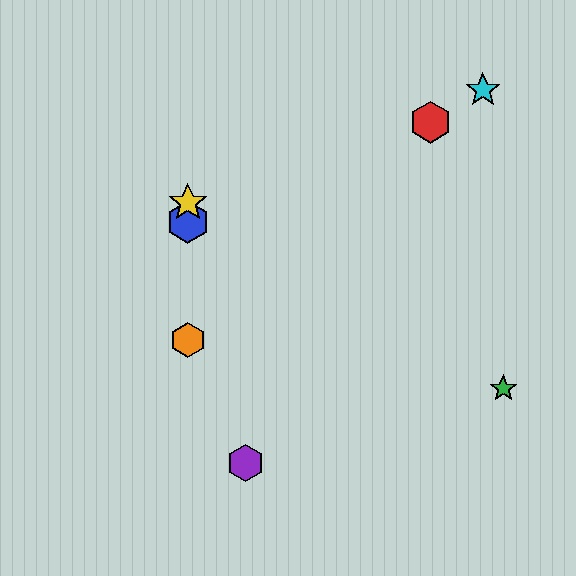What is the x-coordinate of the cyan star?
The cyan star is at x≈483.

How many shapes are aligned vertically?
3 shapes (the blue hexagon, the yellow star, the orange hexagon) are aligned vertically.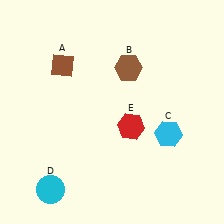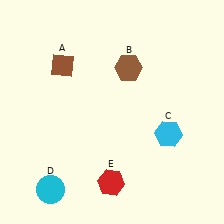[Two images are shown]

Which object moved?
The red hexagon (E) moved down.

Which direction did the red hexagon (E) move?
The red hexagon (E) moved down.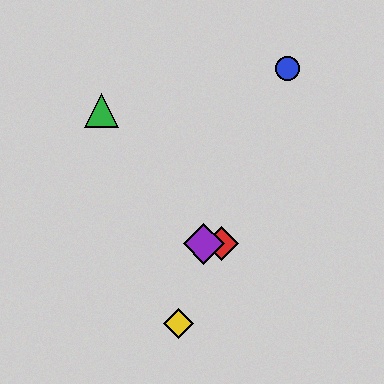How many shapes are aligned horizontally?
2 shapes (the red diamond, the purple diamond) are aligned horizontally.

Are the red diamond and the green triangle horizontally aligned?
No, the red diamond is at y≈244 and the green triangle is at y≈111.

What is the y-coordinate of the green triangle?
The green triangle is at y≈111.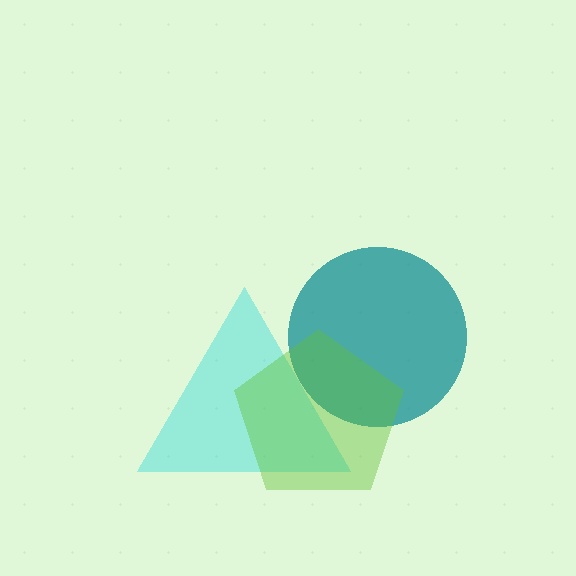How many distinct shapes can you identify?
There are 3 distinct shapes: a teal circle, a cyan triangle, a lime pentagon.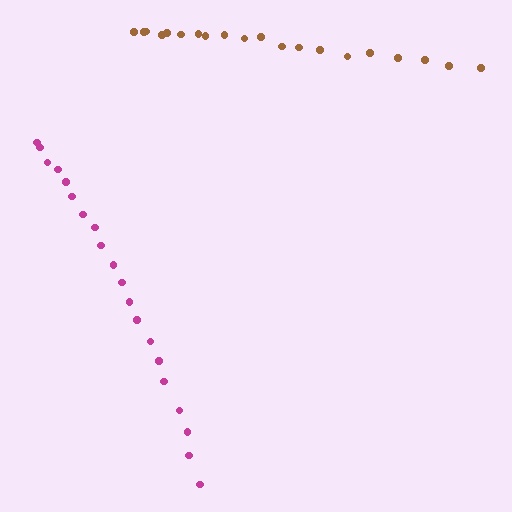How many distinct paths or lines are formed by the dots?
There are 2 distinct paths.